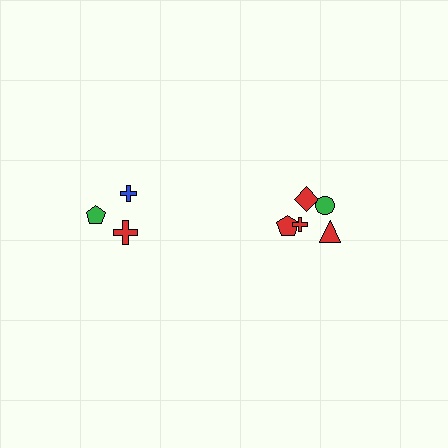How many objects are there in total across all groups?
There are 8 objects.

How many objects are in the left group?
There are 3 objects.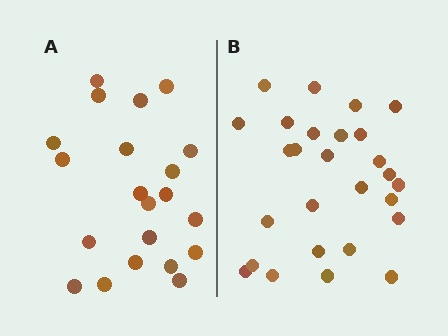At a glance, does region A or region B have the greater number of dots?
Region B (the right region) has more dots.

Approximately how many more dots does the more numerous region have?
Region B has about 6 more dots than region A.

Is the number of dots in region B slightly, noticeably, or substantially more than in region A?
Region B has noticeably more, but not dramatically so. The ratio is roughly 1.3 to 1.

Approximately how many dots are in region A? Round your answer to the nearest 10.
About 20 dots. (The exact count is 21, which rounds to 20.)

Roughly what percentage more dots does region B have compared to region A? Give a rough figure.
About 30% more.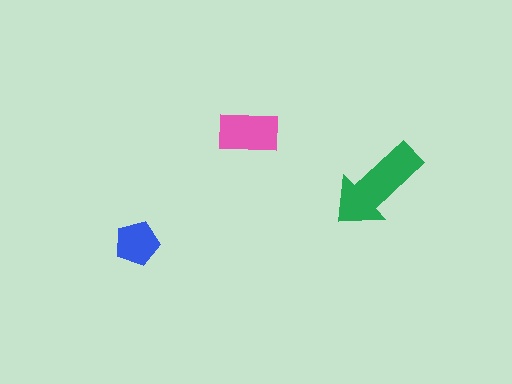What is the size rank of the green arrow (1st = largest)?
1st.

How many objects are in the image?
There are 3 objects in the image.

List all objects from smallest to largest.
The blue pentagon, the pink rectangle, the green arrow.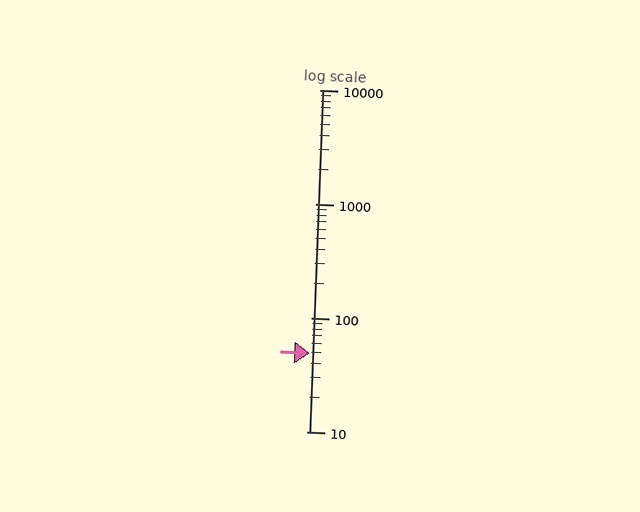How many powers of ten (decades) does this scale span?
The scale spans 3 decades, from 10 to 10000.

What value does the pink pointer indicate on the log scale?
The pointer indicates approximately 49.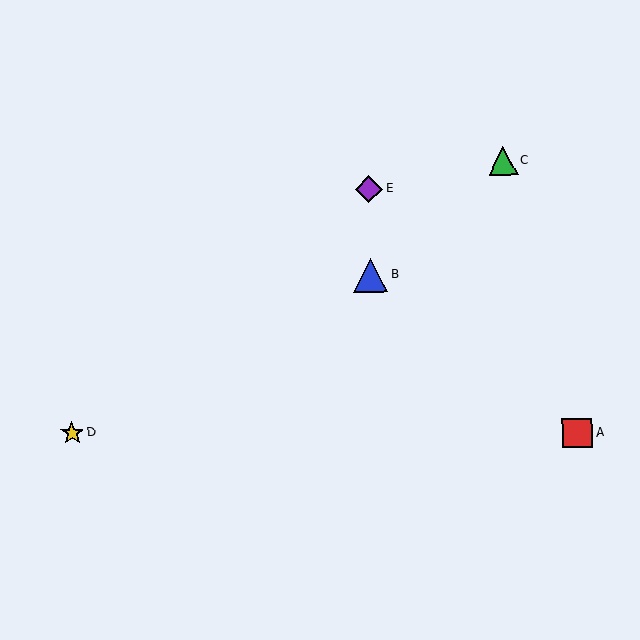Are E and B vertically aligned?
Yes, both are at x≈369.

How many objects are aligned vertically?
2 objects (B, E) are aligned vertically.